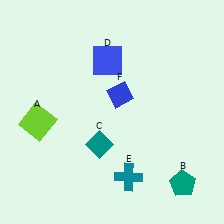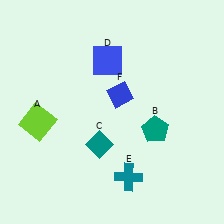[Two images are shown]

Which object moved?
The teal pentagon (B) moved up.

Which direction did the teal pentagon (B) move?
The teal pentagon (B) moved up.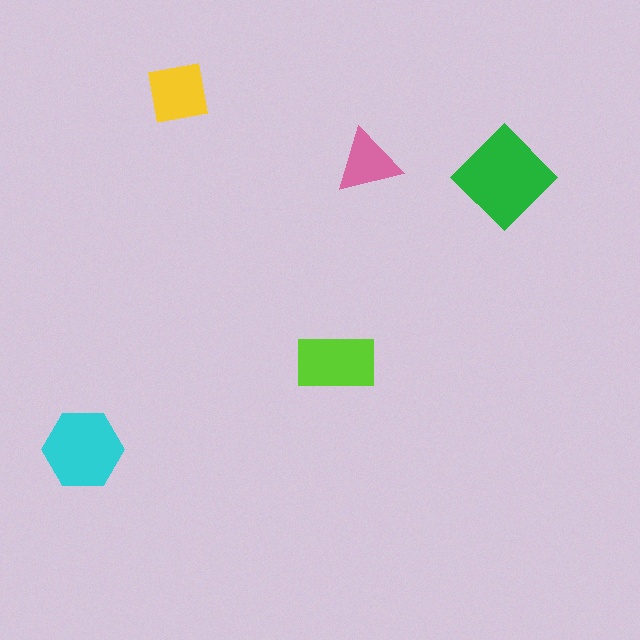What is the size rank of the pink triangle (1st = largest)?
5th.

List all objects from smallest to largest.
The pink triangle, the yellow square, the lime rectangle, the cyan hexagon, the green diamond.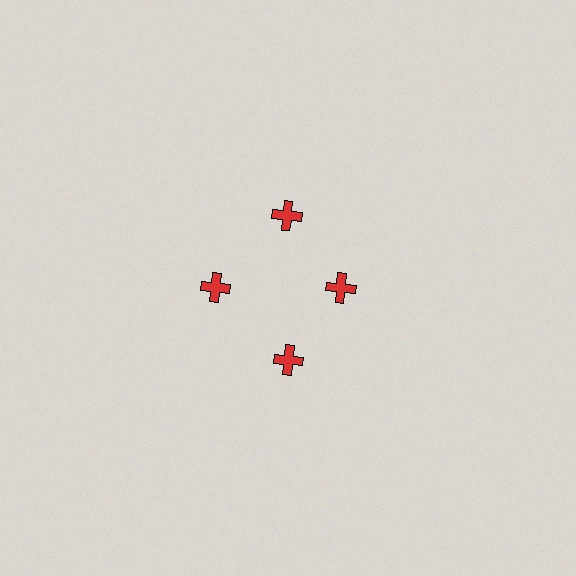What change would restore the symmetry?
The symmetry would be restored by moving it outward, back onto the ring so that all 4 crosses sit at equal angles and equal distance from the center.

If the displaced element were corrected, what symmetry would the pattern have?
It would have 4-fold rotational symmetry — the pattern would map onto itself every 90 degrees.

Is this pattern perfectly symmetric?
No. The 4 red crosses are arranged in a ring, but one element near the 3 o'clock position is pulled inward toward the center, breaking the 4-fold rotational symmetry.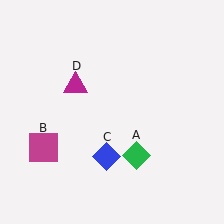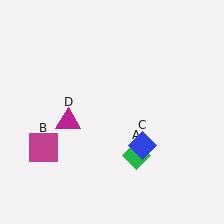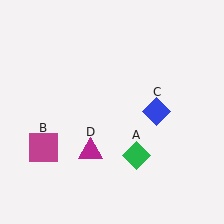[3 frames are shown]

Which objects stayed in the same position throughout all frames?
Green diamond (object A) and magenta square (object B) remained stationary.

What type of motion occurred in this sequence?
The blue diamond (object C), magenta triangle (object D) rotated counterclockwise around the center of the scene.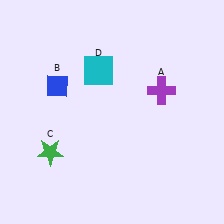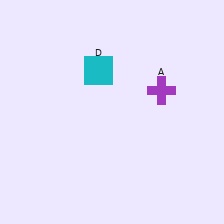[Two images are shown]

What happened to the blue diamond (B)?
The blue diamond (B) was removed in Image 2. It was in the top-left area of Image 1.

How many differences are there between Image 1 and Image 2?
There are 2 differences between the two images.